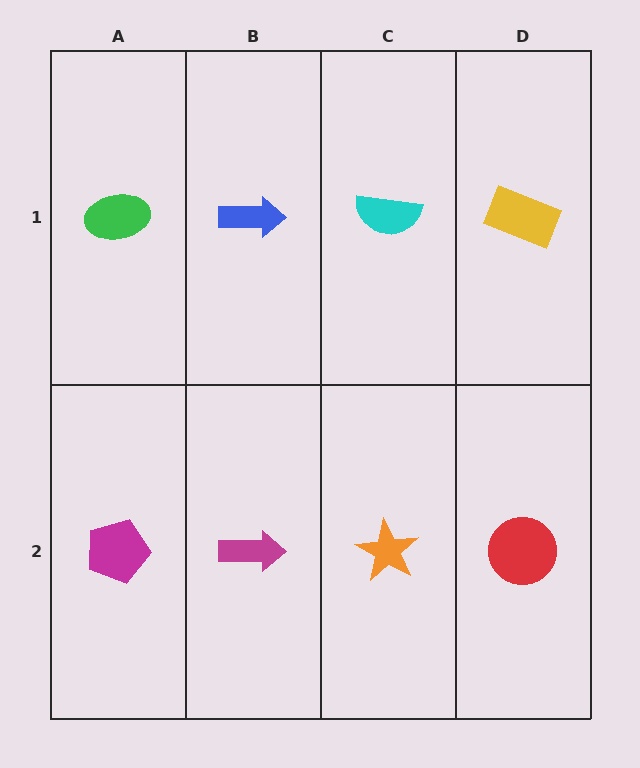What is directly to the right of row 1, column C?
A yellow rectangle.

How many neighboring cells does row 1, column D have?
2.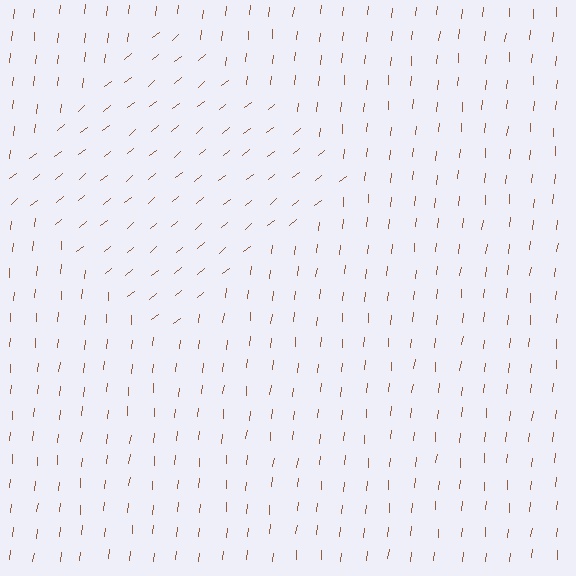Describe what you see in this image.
The image is filled with small brown line segments. A diamond region in the image has lines oriented differently from the surrounding lines, creating a visible texture boundary.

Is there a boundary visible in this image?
Yes, there is a texture boundary formed by a change in line orientation.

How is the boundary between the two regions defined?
The boundary is defined purely by a change in line orientation (approximately 45 degrees difference). All lines are the same color and thickness.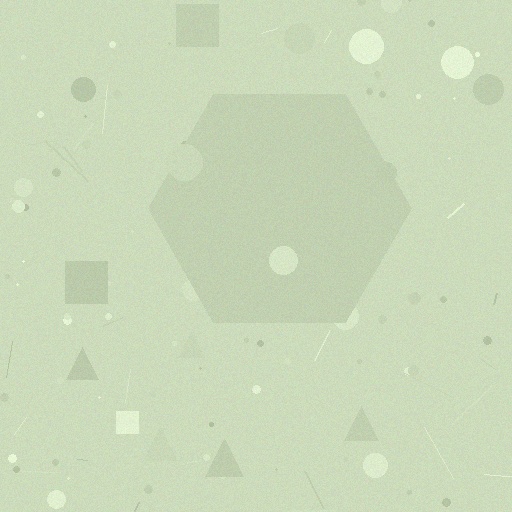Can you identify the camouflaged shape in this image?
The camouflaged shape is a hexagon.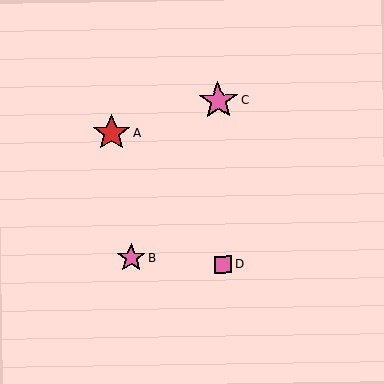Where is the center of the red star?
The center of the red star is at (112, 133).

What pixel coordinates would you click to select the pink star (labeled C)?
Click at (218, 101) to select the pink star C.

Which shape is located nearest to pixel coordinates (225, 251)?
The pink square (labeled D) at (223, 265) is nearest to that location.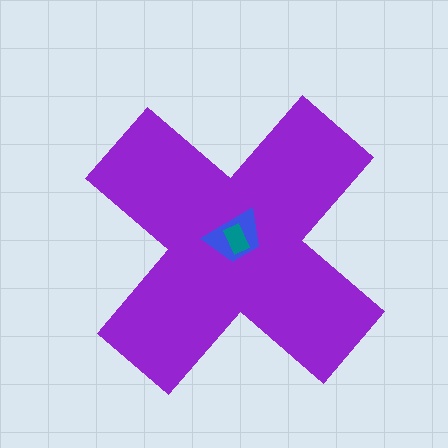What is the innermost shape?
The teal rectangle.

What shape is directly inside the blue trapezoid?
The teal rectangle.